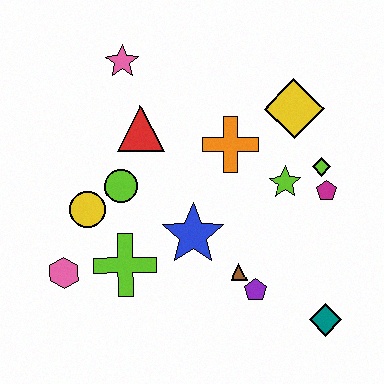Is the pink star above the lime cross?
Yes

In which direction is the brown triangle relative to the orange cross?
The brown triangle is below the orange cross.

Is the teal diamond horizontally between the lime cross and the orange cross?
No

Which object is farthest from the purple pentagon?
The pink star is farthest from the purple pentagon.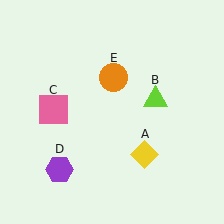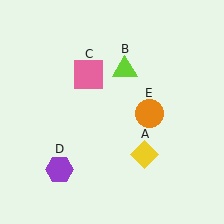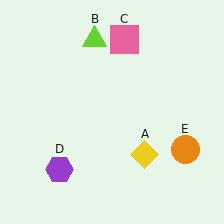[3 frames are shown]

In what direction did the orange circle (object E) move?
The orange circle (object E) moved down and to the right.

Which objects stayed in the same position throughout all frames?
Yellow diamond (object A) and purple hexagon (object D) remained stationary.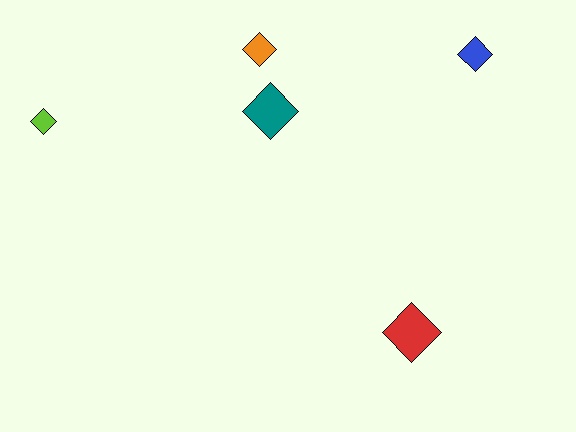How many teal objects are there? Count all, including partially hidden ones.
There is 1 teal object.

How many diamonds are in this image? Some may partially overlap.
There are 5 diamonds.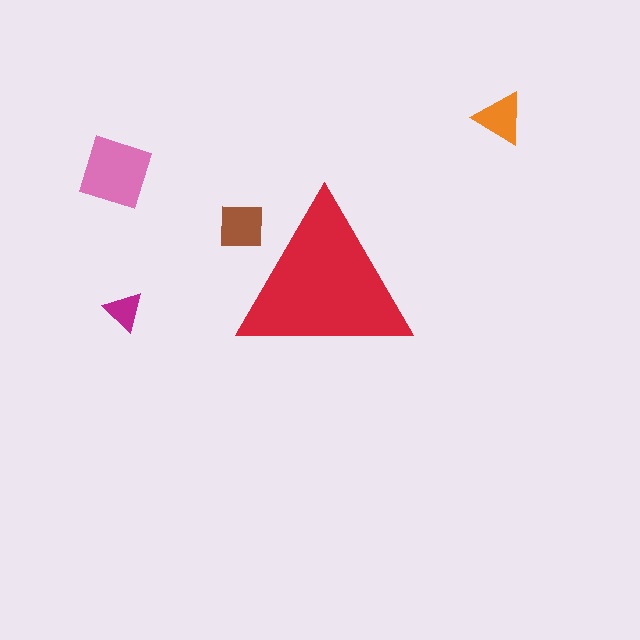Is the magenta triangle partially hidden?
No, the magenta triangle is fully visible.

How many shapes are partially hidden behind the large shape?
1 shape is partially hidden.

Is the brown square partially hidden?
Yes, the brown square is partially hidden behind the red triangle.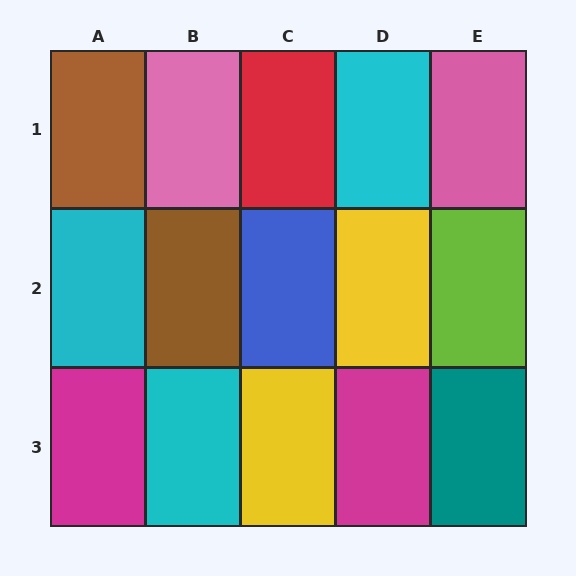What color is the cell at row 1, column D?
Cyan.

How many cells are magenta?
2 cells are magenta.